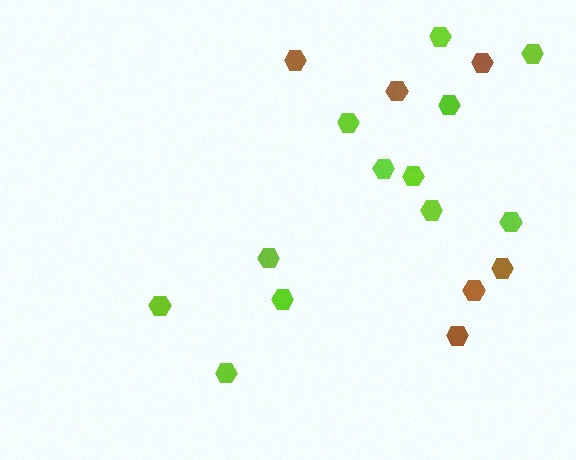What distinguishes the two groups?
There are 2 groups: one group of brown hexagons (6) and one group of lime hexagons (12).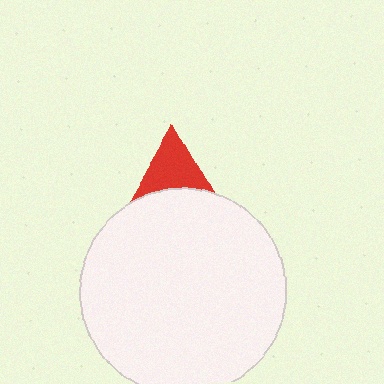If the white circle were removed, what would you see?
You would see the complete red triangle.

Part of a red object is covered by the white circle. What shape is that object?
It is a triangle.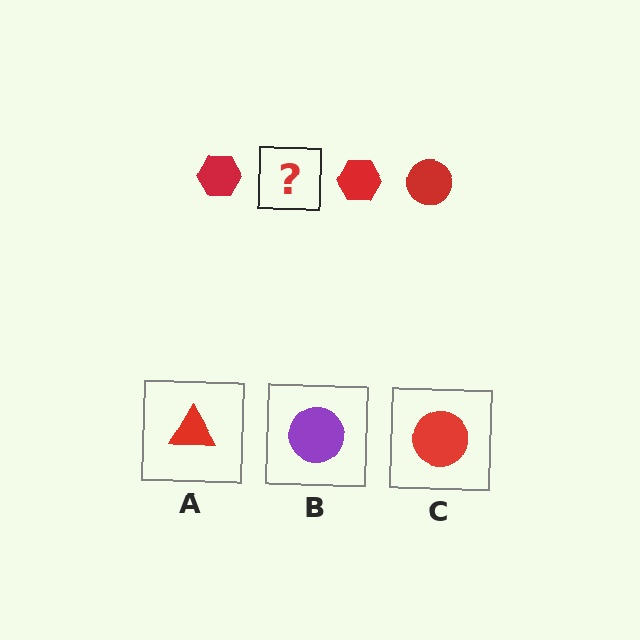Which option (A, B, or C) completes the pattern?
C.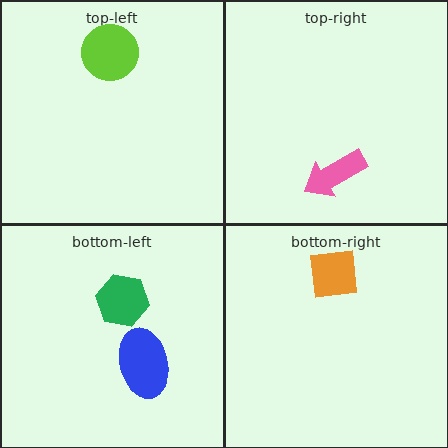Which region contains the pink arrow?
The top-right region.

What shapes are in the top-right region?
The pink arrow.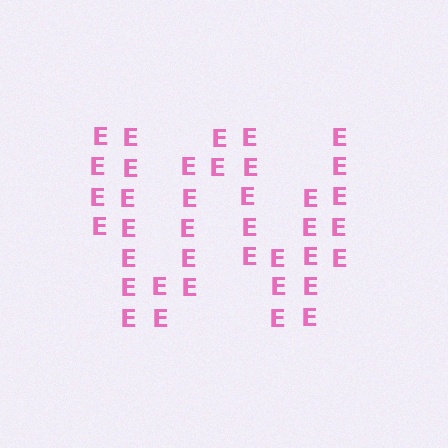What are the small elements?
The small elements are letter E's.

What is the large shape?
The large shape is the letter W.